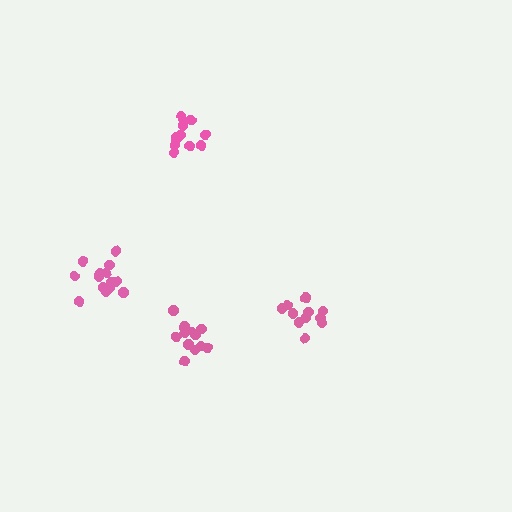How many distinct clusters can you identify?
There are 4 distinct clusters.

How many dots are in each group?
Group 1: 12 dots, Group 2: 12 dots, Group 3: 14 dots, Group 4: 14 dots (52 total).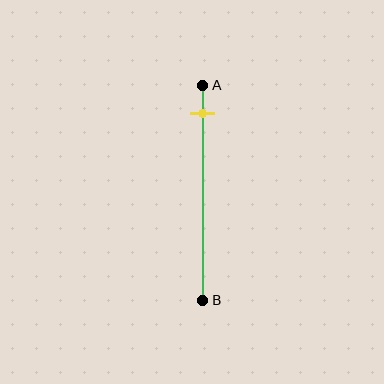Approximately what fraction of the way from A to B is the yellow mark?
The yellow mark is approximately 15% of the way from A to B.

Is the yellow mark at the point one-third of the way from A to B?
No, the mark is at about 15% from A, not at the 33% one-third point.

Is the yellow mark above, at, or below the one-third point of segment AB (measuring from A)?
The yellow mark is above the one-third point of segment AB.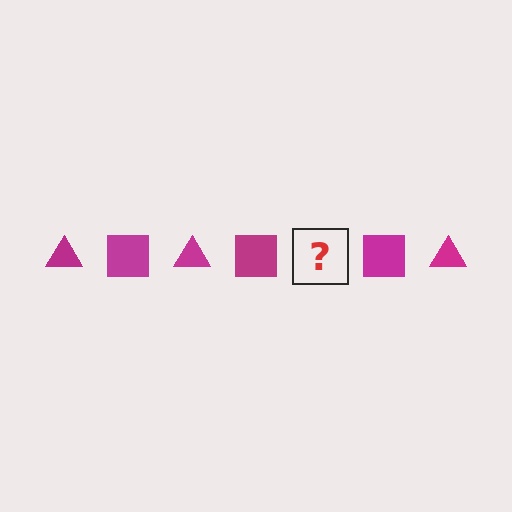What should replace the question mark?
The question mark should be replaced with a magenta triangle.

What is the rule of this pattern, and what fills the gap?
The rule is that the pattern cycles through triangle, square shapes in magenta. The gap should be filled with a magenta triangle.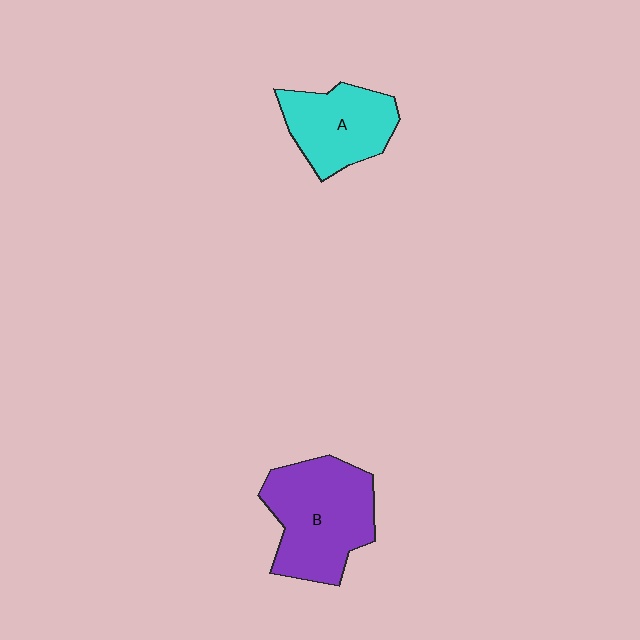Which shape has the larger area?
Shape B (purple).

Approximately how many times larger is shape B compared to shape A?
Approximately 1.4 times.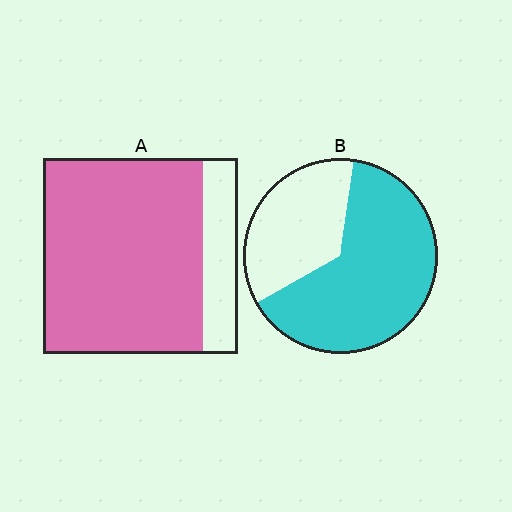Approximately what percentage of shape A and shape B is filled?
A is approximately 80% and B is approximately 65%.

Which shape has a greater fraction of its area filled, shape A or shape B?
Shape A.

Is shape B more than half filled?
Yes.